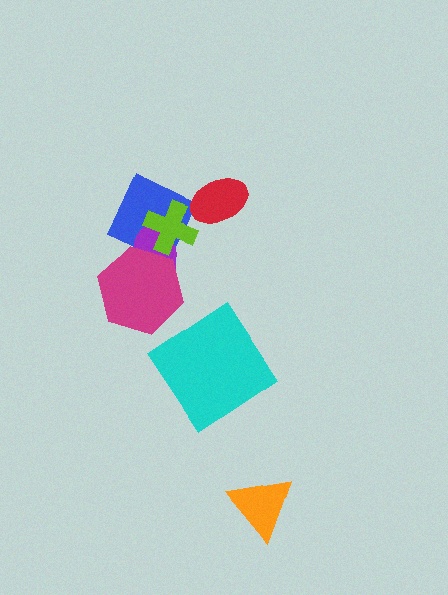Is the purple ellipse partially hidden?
Yes, it is partially covered by another shape.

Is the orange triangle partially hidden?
No, no other shape covers it.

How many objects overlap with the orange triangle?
0 objects overlap with the orange triangle.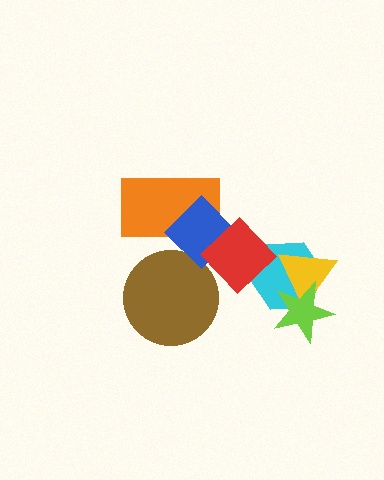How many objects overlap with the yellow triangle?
2 objects overlap with the yellow triangle.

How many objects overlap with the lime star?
2 objects overlap with the lime star.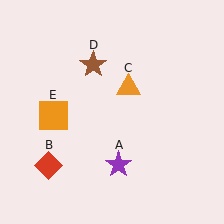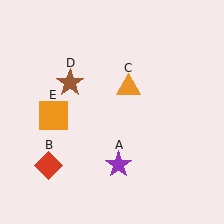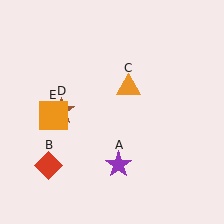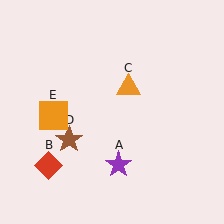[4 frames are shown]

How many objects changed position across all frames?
1 object changed position: brown star (object D).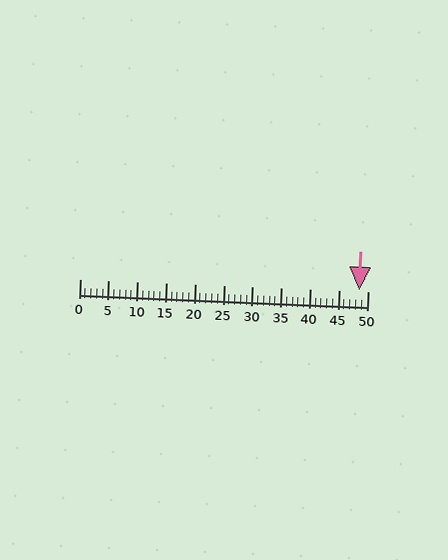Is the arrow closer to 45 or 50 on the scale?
The arrow is closer to 50.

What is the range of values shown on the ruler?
The ruler shows values from 0 to 50.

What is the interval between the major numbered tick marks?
The major tick marks are spaced 5 units apart.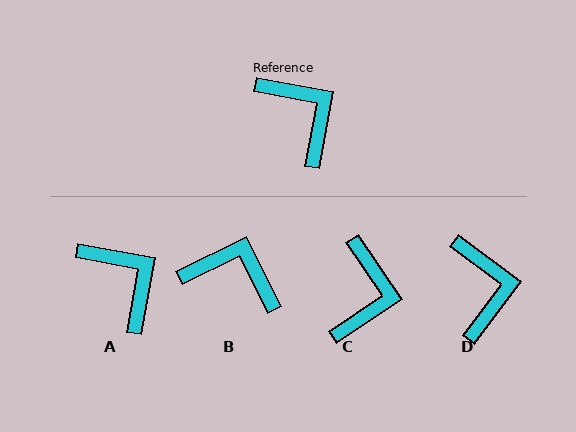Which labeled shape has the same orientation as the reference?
A.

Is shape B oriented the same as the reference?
No, it is off by about 37 degrees.